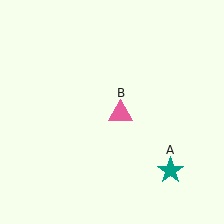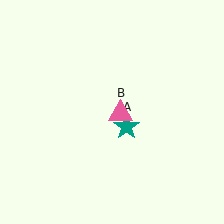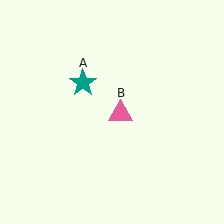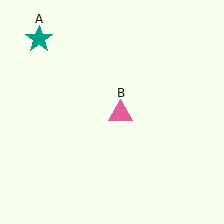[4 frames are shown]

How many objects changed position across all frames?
1 object changed position: teal star (object A).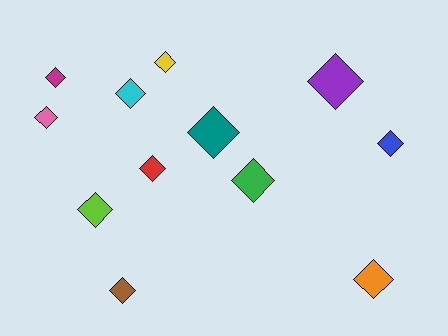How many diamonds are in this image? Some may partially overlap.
There are 12 diamonds.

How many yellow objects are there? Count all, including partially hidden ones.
There is 1 yellow object.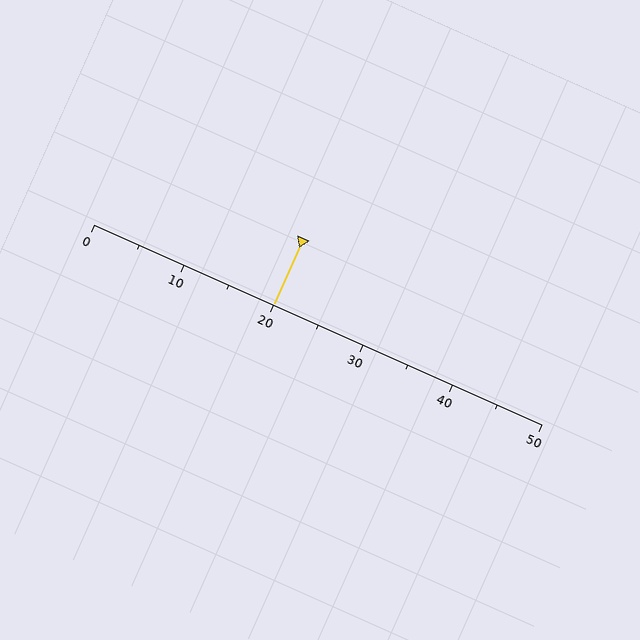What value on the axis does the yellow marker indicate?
The marker indicates approximately 20.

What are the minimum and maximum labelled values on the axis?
The axis runs from 0 to 50.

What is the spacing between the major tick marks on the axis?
The major ticks are spaced 10 apart.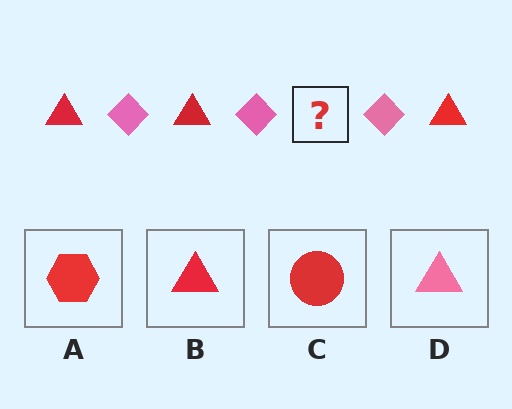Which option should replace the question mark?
Option B.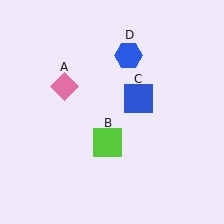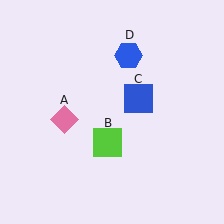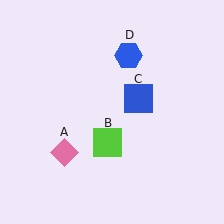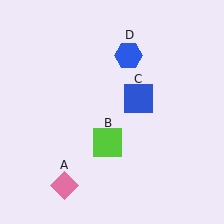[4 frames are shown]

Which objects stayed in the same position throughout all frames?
Lime square (object B) and blue square (object C) and blue hexagon (object D) remained stationary.